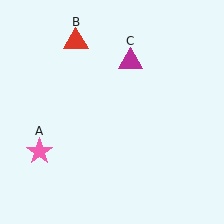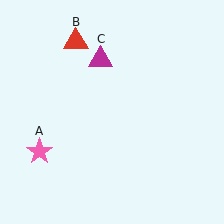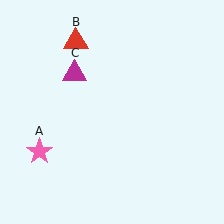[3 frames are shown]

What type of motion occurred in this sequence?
The magenta triangle (object C) rotated counterclockwise around the center of the scene.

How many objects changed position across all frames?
1 object changed position: magenta triangle (object C).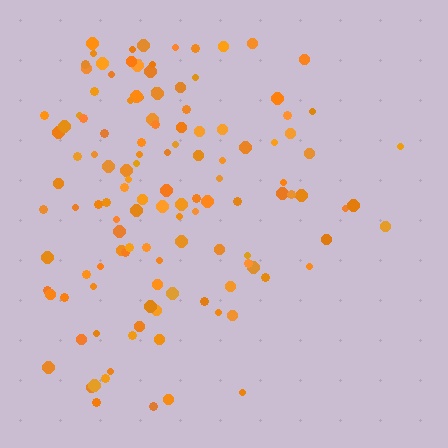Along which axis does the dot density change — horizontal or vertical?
Horizontal.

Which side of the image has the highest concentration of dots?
The left.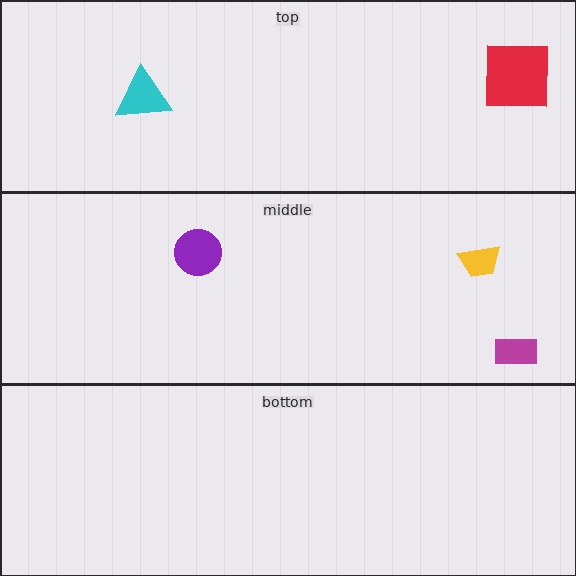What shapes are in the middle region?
The purple circle, the yellow trapezoid, the magenta rectangle.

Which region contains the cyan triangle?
The top region.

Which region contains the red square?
The top region.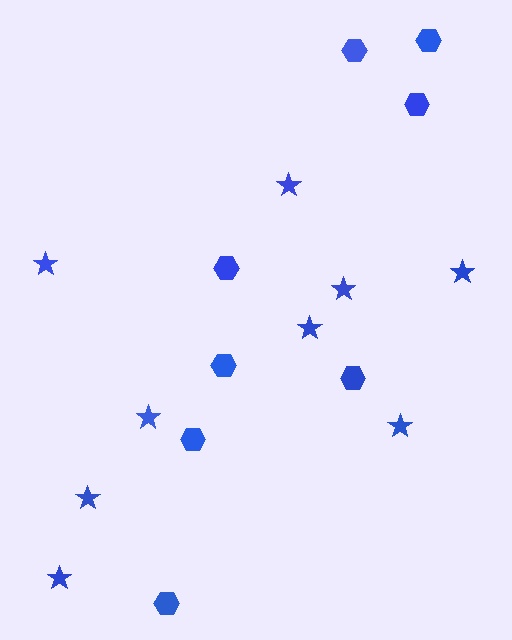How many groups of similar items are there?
There are 2 groups: one group of hexagons (8) and one group of stars (9).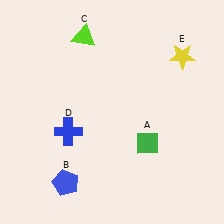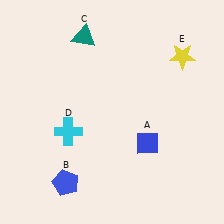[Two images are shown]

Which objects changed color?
A changed from green to blue. C changed from lime to teal. D changed from blue to cyan.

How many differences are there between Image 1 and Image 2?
There are 3 differences between the two images.